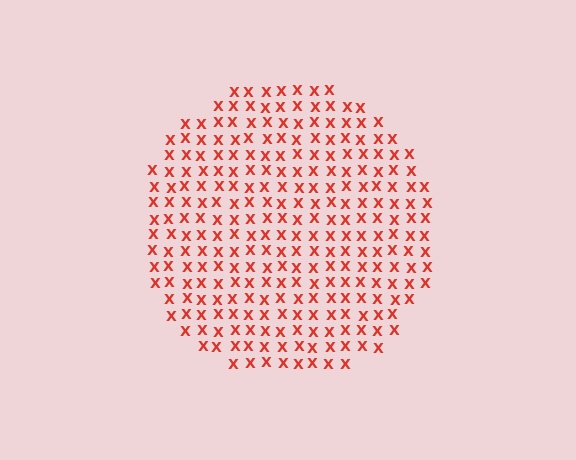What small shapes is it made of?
It is made of small letter X's.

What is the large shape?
The large shape is a circle.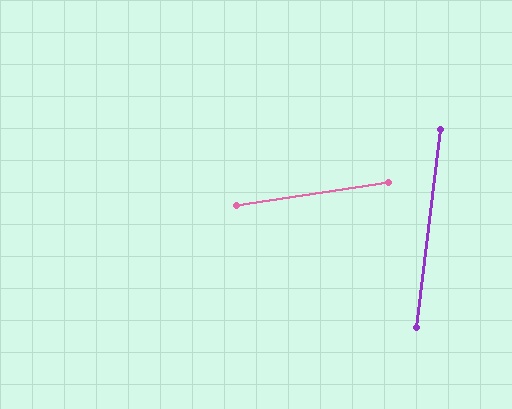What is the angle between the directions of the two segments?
Approximately 75 degrees.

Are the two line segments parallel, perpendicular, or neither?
Neither parallel nor perpendicular — they differ by about 75°.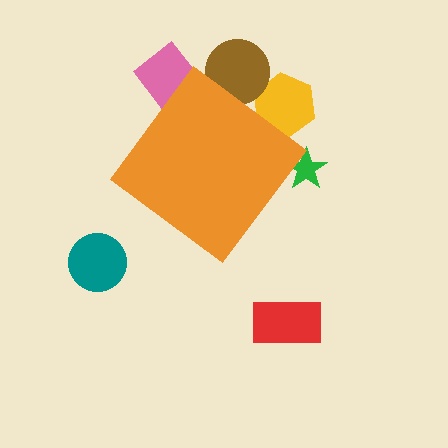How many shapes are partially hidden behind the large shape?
4 shapes are partially hidden.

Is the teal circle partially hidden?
No, the teal circle is fully visible.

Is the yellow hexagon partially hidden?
Yes, the yellow hexagon is partially hidden behind the orange diamond.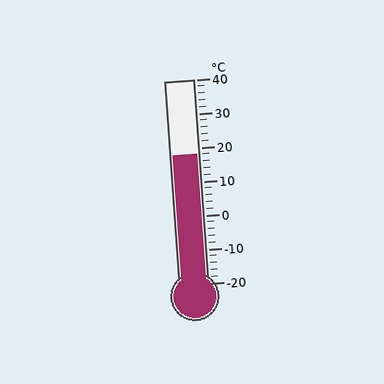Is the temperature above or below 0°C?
The temperature is above 0°C.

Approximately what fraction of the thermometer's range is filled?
The thermometer is filled to approximately 65% of its range.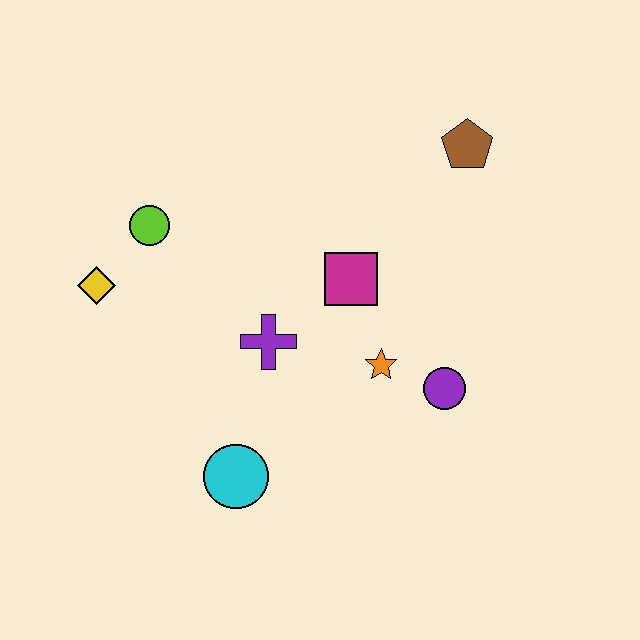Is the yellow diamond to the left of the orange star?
Yes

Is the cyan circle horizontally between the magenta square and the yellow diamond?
Yes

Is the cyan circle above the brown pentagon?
No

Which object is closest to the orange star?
The purple circle is closest to the orange star.